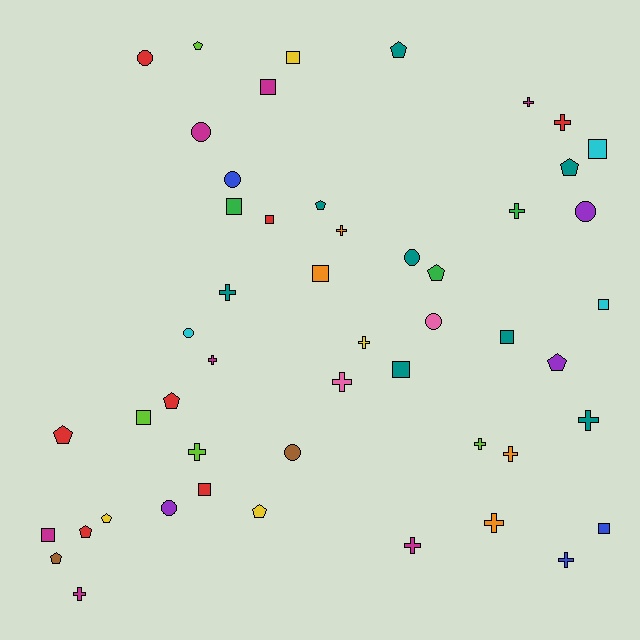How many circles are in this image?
There are 9 circles.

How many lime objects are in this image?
There are 4 lime objects.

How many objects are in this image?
There are 50 objects.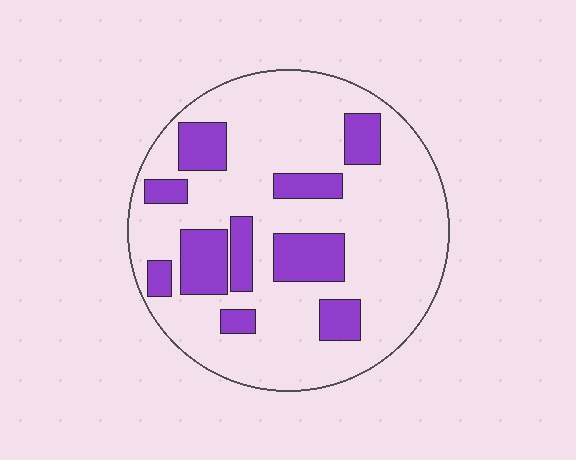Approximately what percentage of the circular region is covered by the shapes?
Approximately 25%.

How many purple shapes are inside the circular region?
10.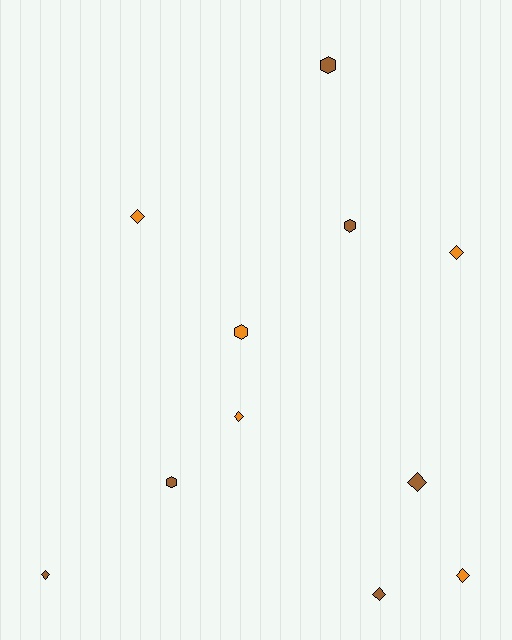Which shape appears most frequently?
Diamond, with 7 objects.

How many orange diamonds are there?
There are 4 orange diamonds.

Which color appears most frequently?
Brown, with 6 objects.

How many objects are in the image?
There are 11 objects.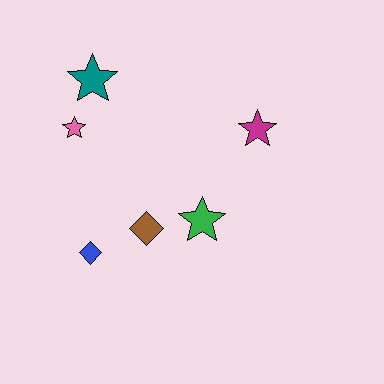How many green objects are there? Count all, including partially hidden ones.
There is 1 green object.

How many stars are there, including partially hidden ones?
There are 4 stars.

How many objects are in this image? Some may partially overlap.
There are 6 objects.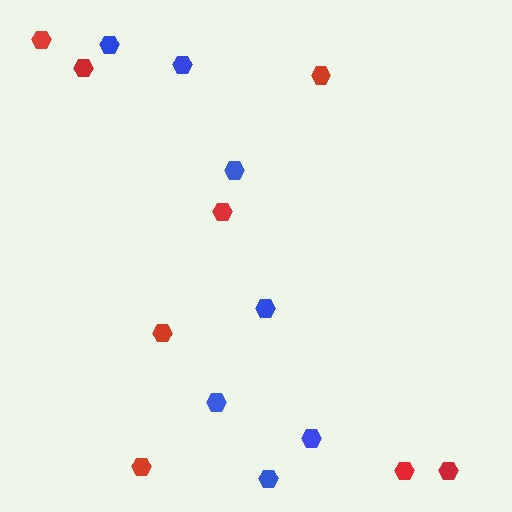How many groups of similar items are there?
There are 2 groups: one group of red hexagons (8) and one group of blue hexagons (7).